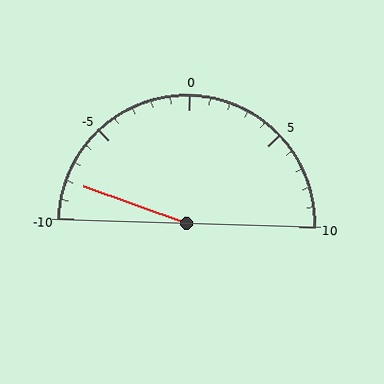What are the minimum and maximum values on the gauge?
The gauge ranges from -10 to 10.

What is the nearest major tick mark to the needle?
The nearest major tick mark is -10.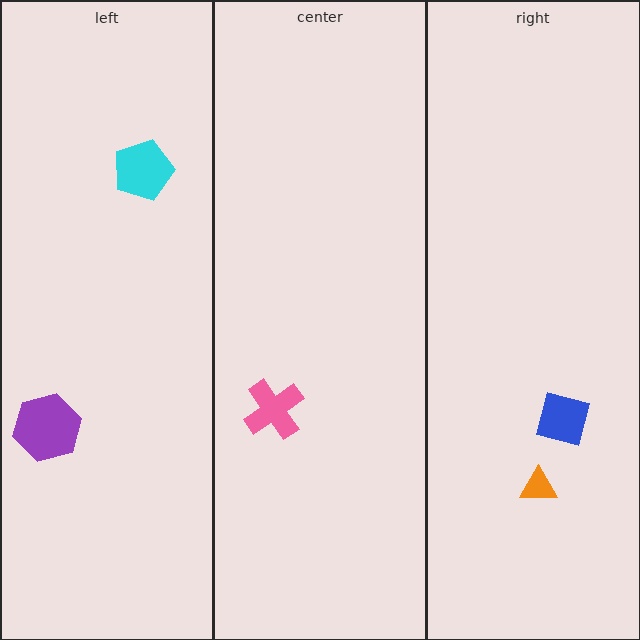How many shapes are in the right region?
2.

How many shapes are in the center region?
1.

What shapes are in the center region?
The pink cross.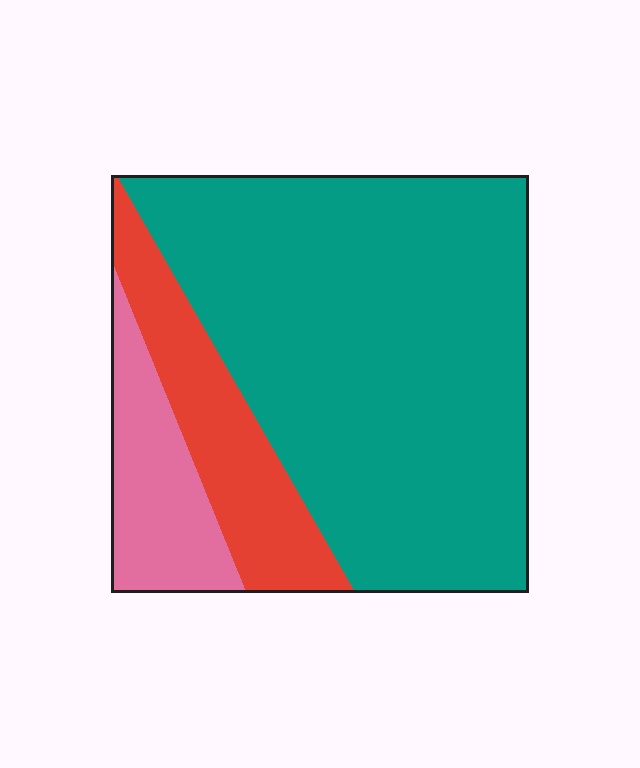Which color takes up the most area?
Teal, at roughly 70%.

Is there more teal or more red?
Teal.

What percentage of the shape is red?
Red takes up less than a quarter of the shape.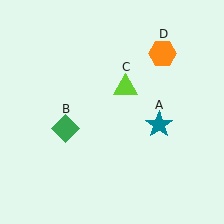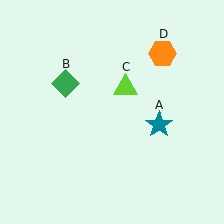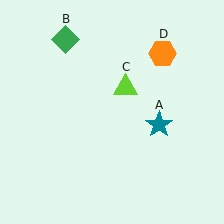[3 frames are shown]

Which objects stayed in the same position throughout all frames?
Teal star (object A) and lime triangle (object C) and orange hexagon (object D) remained stationary.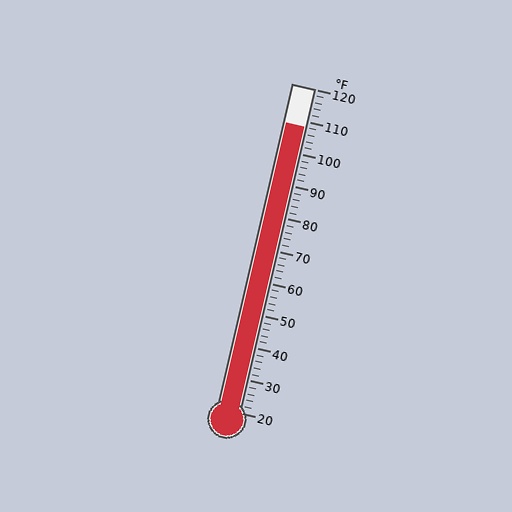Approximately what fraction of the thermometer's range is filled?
The thermometer is filled to approximately 90% of its range.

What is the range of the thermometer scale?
The thermometer scale ranges from 20°F to 120°F.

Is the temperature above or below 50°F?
The temperature is above 50°F.